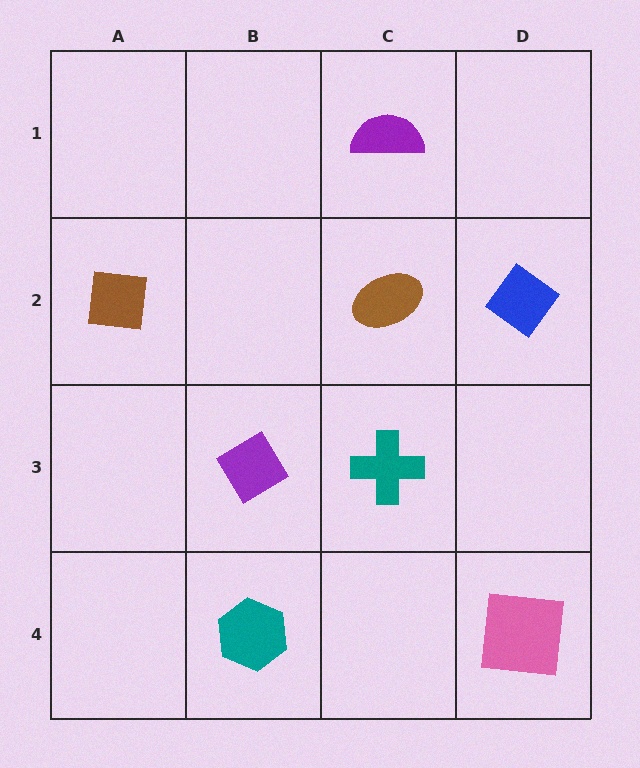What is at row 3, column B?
A purple diamond.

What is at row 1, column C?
A purple semicircle.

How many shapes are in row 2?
3 shapes.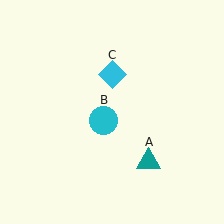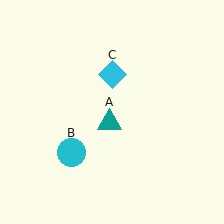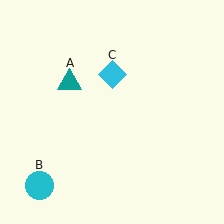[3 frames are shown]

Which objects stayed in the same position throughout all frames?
Cyan diamond (object C) remained stationary.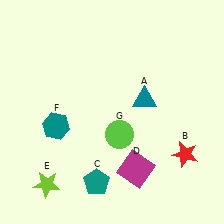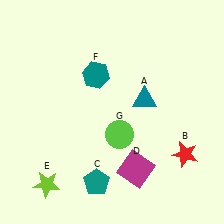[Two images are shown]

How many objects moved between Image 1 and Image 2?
1 object moved between the two images.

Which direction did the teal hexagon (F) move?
The teal hexagon (F) moved up.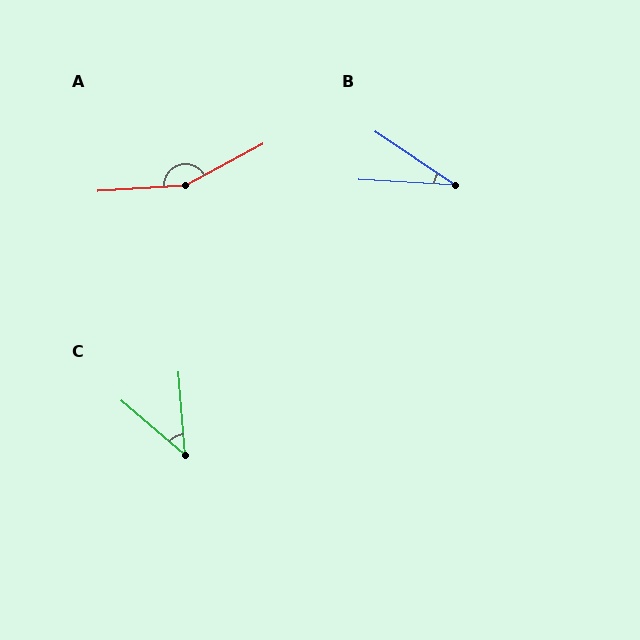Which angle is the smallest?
B, at approximately 31 degrees.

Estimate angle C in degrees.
Approximately 45 degrees.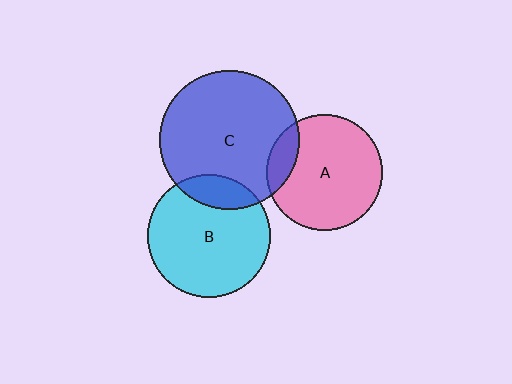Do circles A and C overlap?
Yes.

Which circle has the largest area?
Circle C (blue).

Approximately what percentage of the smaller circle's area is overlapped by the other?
Approximately 15%.